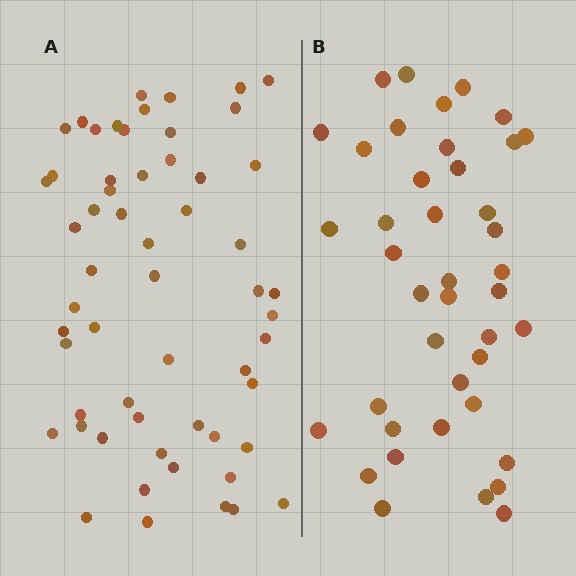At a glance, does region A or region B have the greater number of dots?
Region A (the left region) has more dots.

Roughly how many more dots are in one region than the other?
Region A has approximately 15 more dots than region B.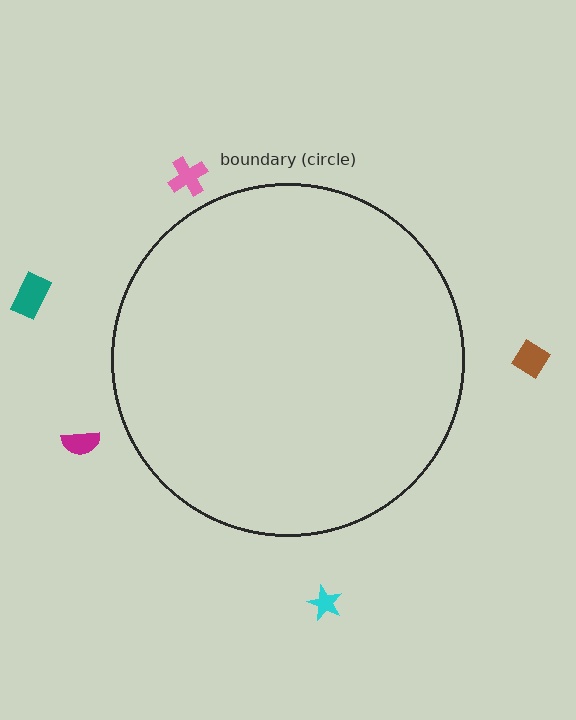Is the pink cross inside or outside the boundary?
Outside.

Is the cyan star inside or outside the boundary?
Outside.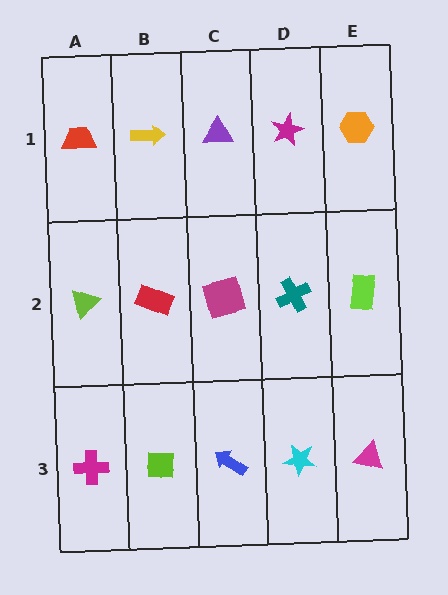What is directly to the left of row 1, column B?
A red trapezoid.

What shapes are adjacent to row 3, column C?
A magenta square (row 2, column C), a lime square (row 3, column B), a cyan star (row 3, column D).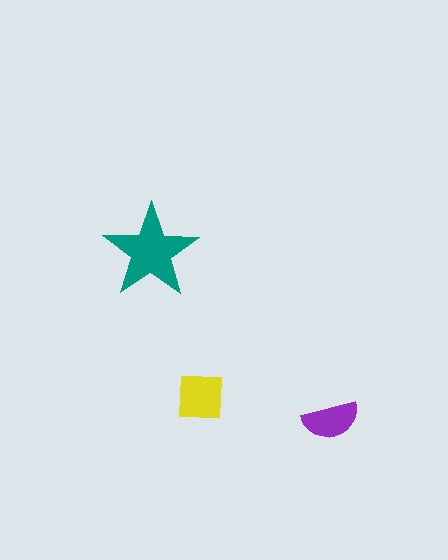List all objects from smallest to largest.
The purple semicircle, the yellow square, the teal star.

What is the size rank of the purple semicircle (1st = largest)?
3rd.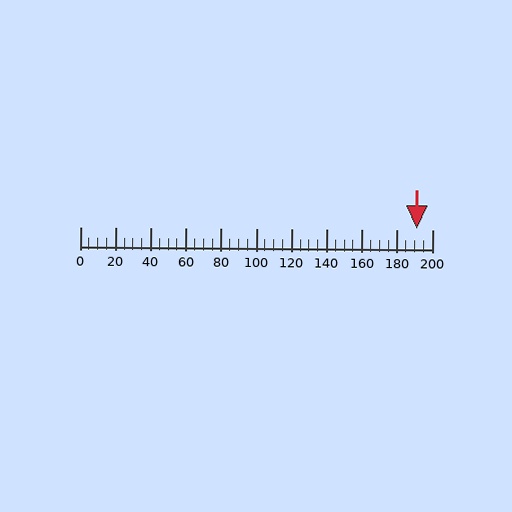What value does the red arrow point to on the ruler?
The red arrow points to approximately 191.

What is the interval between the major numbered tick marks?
The major tick marks are spaced 20 units apart.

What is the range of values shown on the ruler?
The ruler shows values from 0 to 200.